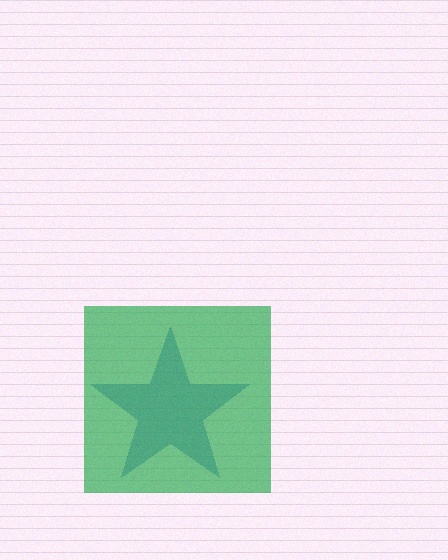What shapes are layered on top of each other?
The layered shapes are: a blue star, a green square.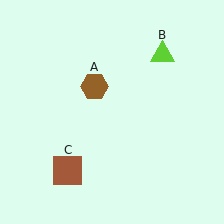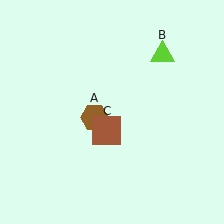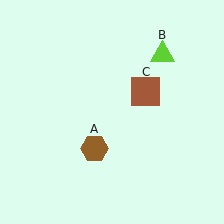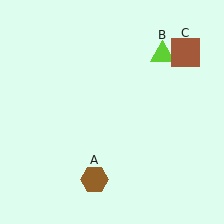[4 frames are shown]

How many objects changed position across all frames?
2 objects changed position: brown hexagon (object A), brown square (object C).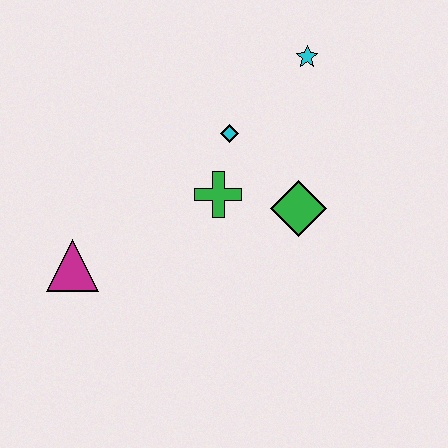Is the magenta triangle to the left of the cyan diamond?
Yes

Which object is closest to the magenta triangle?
The green cross is closest to the magenta triangle.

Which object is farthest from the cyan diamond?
The magenta triangle is farthest from the cyan diamond.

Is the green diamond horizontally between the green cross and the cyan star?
Yes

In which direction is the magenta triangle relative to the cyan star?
The magenta triangle is to the left of the cyan star.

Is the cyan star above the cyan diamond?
Yes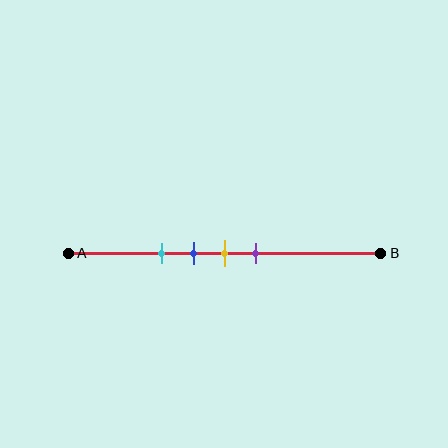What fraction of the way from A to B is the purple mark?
The purple mark is approximately 60% (0.6) of the way from A to B.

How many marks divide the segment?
There are 4 marks dividing the segment.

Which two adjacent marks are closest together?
The blue and yellow marks are the closest adjacent pair.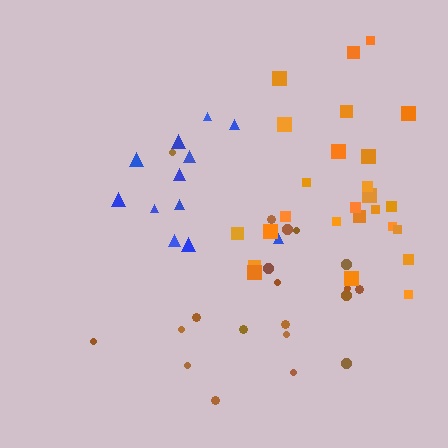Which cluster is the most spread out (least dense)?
Brown.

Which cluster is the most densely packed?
Blue.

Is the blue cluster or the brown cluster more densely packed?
Blue.